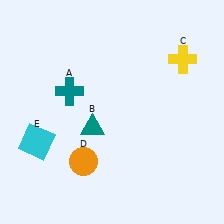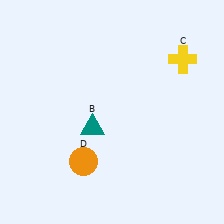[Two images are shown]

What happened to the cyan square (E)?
The cyan square (E) was removed in Image 2. It was in the bottom-left area of Image 1.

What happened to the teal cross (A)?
The teal cross (A) was removed in Image 2. It was in the top-left area of Image 1.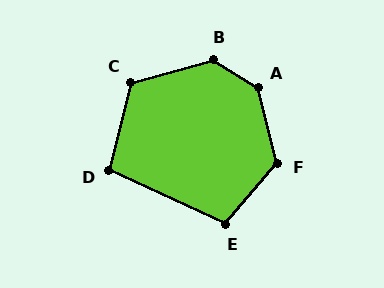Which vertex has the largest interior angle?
A, at approximately 136 degrees.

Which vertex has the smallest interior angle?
D, at approximately 101 degrees.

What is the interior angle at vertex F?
Approximately 126 degrees (obtuse).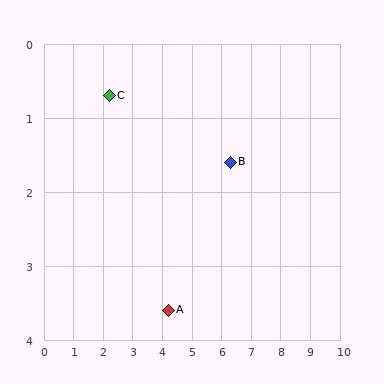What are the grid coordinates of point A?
Point A is at approximately (4.2, 3.6).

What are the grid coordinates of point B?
Point B is at approximately (6.3, 1.6).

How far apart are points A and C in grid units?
Points A and C are about 3.5 grid units apart.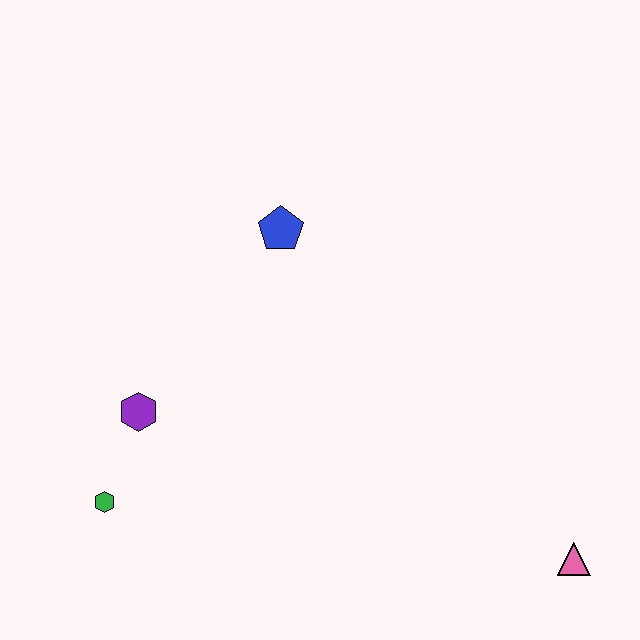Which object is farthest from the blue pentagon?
The pink triangle is farthest from the blue pentagon.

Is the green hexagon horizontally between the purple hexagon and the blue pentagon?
No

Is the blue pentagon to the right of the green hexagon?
Yes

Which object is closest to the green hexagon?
The purple hexagon is closest to the green hexagon.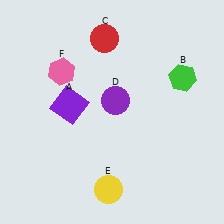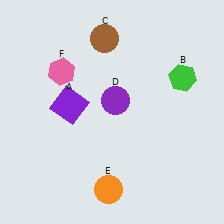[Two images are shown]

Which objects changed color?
C changed from red to brown. E changed from yellow to orange.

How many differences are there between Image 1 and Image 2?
There are 2 differences between the two images.